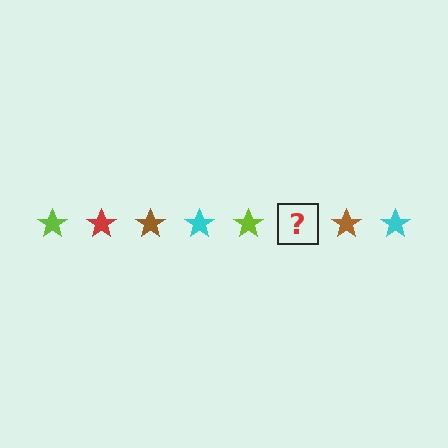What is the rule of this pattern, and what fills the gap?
The rule is that the pattern cycles through lime, red, brown, cyan stars. The gap should be filled with a red star.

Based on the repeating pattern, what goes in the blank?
The blank should be a red star.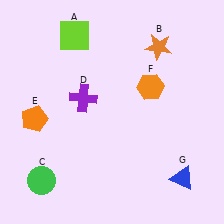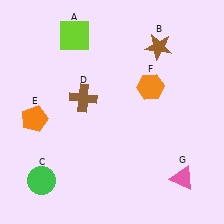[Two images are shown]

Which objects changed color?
B changed from orange to brown. D changed from purple to brown. G changed from blue to pink.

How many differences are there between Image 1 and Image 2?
There are 3 differences between the two images.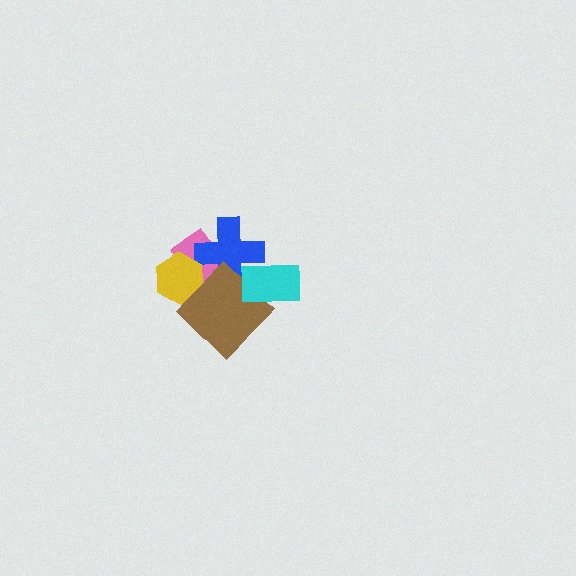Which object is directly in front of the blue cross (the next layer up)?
The brown diamond is directly in front of the blue cross.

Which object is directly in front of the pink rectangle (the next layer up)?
The blue cross is directly in front of the pink rectangle.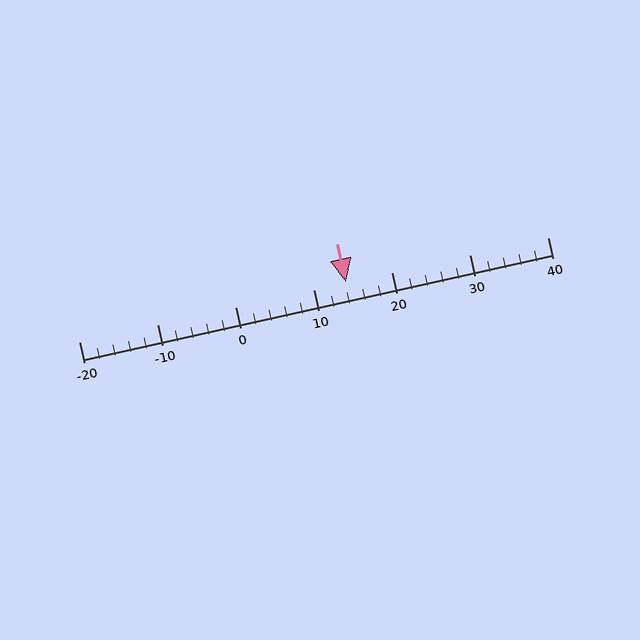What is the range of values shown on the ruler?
The ruler shows values from -20 to 40.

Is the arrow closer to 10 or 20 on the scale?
The arrow is closer to 10.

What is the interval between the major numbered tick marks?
The major tick marks are spaced 10 units apart.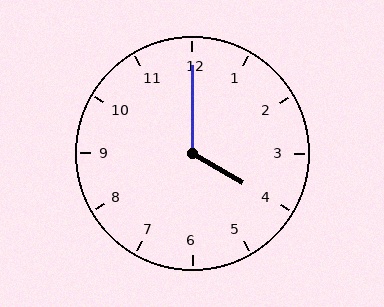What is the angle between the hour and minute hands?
Approximately 120 degrees.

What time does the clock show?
4:00.